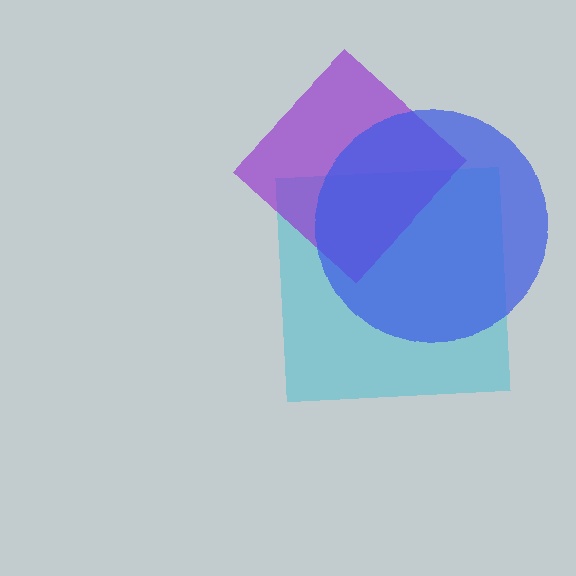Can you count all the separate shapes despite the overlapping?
Yes, there are 3 separate shapes.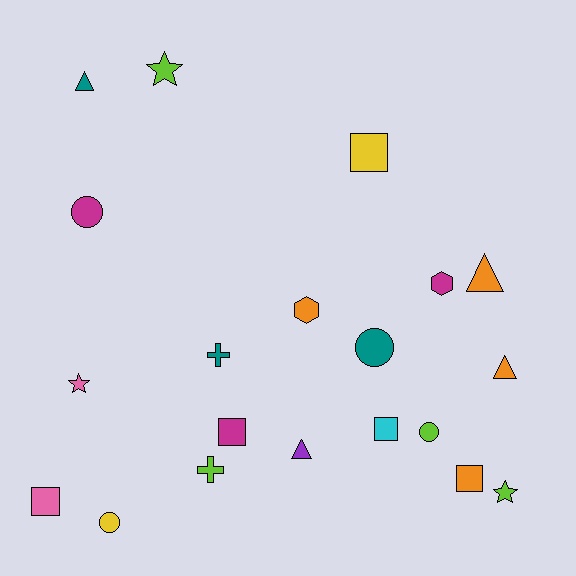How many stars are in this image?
There are 3 stars.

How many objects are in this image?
There are 20 objects.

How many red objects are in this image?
There are no red objects.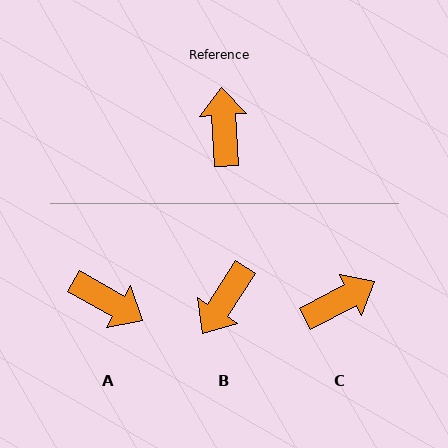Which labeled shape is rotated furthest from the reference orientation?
B, about 144 degrees away.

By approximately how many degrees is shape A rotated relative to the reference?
Approximately 123 degrees clockwise.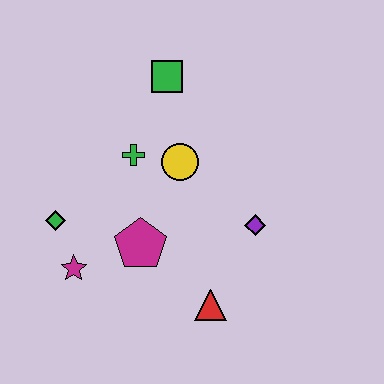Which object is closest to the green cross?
The yellow circle is closest to the green cross.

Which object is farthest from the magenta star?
The green square is farthest from the magenta star.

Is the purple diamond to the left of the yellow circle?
No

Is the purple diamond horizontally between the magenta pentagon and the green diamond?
No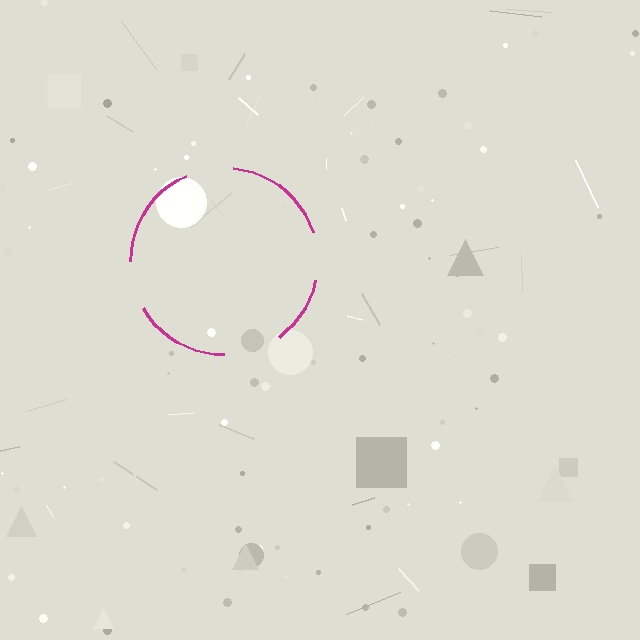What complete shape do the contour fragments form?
The contour fragments form a circle.